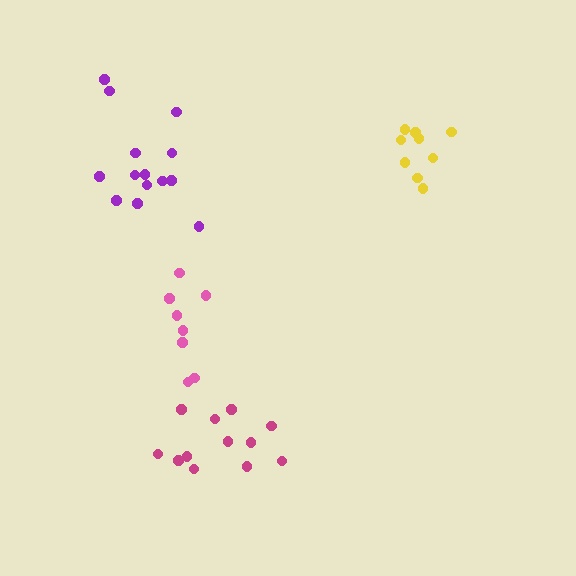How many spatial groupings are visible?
There are 4 spatial groupings.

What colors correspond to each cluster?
The clusters are colored: pink, yellow, magenta, purple.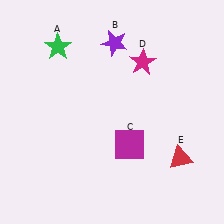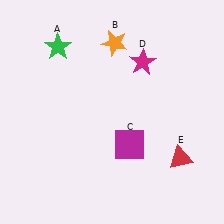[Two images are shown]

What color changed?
The star (B) changed from purple in Image 1 to orange in Image 2.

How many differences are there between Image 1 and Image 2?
There is 1 difference between the two images.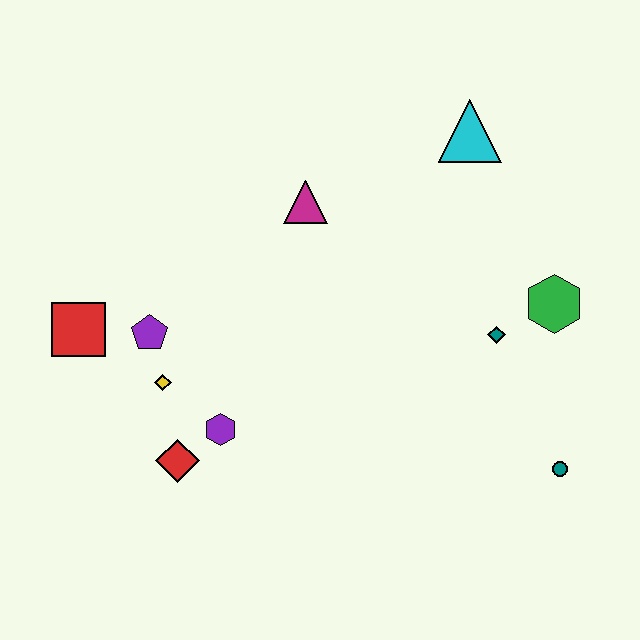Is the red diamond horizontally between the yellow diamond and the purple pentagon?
No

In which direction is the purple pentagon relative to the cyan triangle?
The purple pentagon is to the left of the cyan triangle.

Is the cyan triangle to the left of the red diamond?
No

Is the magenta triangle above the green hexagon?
Yes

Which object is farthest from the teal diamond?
The red square is farthest from the teal diamond.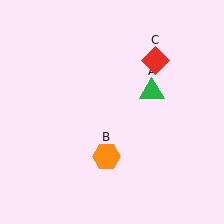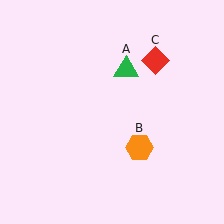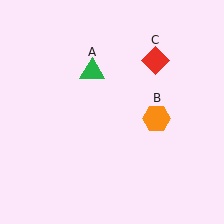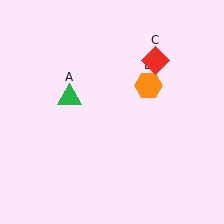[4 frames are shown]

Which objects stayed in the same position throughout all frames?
Red diamond (object C) remained stationary.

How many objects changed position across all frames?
2 objects changed position: green triangle (object A), orange hexagon (object B).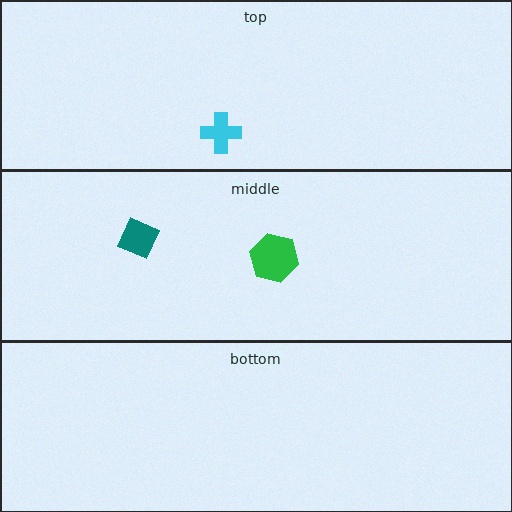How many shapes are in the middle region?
2.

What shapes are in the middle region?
The teal diamond, the green hexagon.